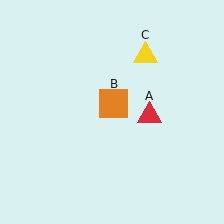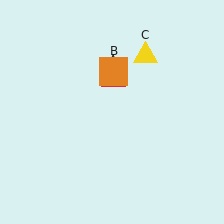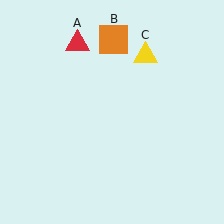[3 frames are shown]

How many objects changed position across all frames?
2 objects changed position: red triangle (object A), orange square (object B).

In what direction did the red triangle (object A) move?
The red triangle (object A) moved up and to the left.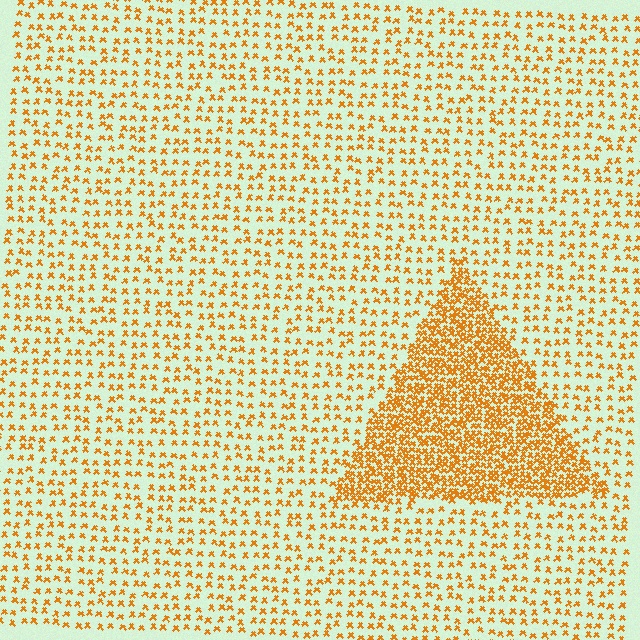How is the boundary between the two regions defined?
The boundary is defined by a change in element density (approximately 2.8x ratio). All elements are the same color, size, and shape.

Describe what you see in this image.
The image contains small orange elements arranged at two different densities. A triangle-shaped region is visible where the elements are more densely packed than the surrounding area.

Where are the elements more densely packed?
The elements are more densely packed inside the triangle boundary.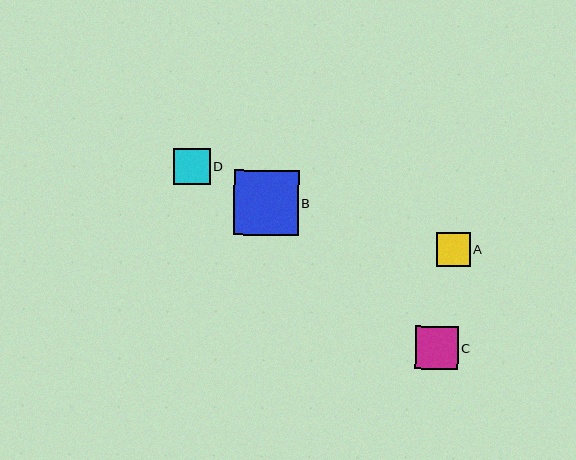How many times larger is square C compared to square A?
Square C is approximately 1.3 times the size of square A.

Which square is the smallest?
Square A is the smallest with a size of approximately 33 pixels.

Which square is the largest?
Square B is the largest with a size of approximately 65 pixels.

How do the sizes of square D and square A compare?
Square D and square A are approximately the same size.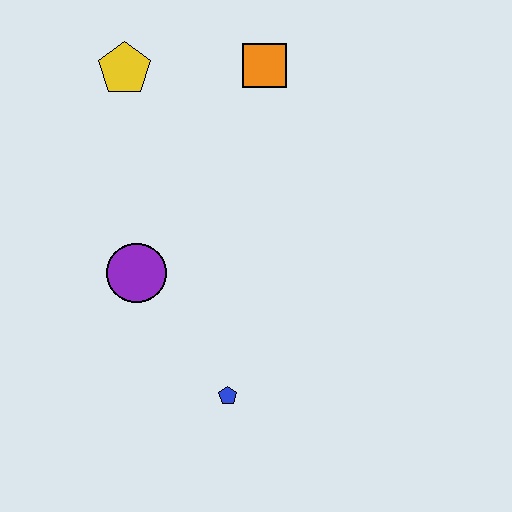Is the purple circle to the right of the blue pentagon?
No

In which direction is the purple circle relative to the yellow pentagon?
The purple circle is below the yellow pentagon.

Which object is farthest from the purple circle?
The orange square is farthest from the purple circle.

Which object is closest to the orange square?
The yellow pentagon is closest to the orange square.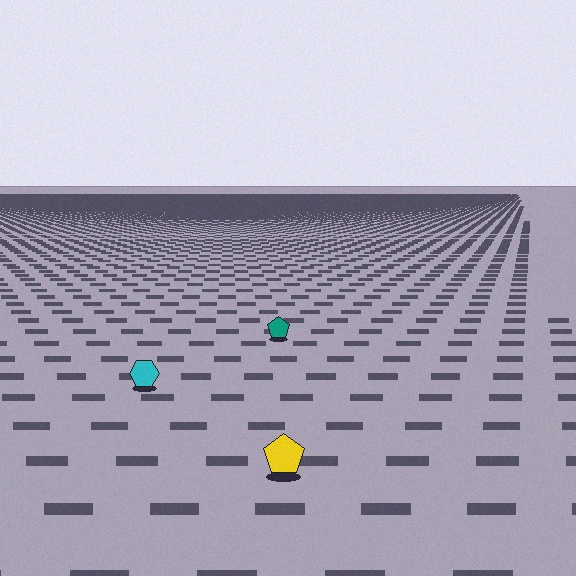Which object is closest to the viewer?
The yellow pentagon is closest. The texture marks near it are larger and more spread out.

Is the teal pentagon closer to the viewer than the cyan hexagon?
No. The cyan hexagon is closer — you can tell from the texture gradient: the ground texture is coarser near it.